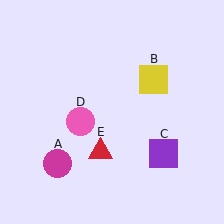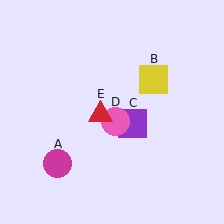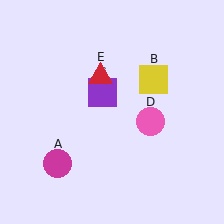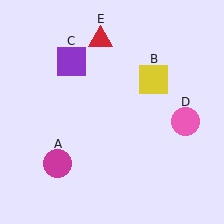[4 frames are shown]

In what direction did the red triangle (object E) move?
The red triangle (object E) moved up.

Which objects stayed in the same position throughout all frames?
Magenta circle (object A) and yellow square (object B) remained stationary.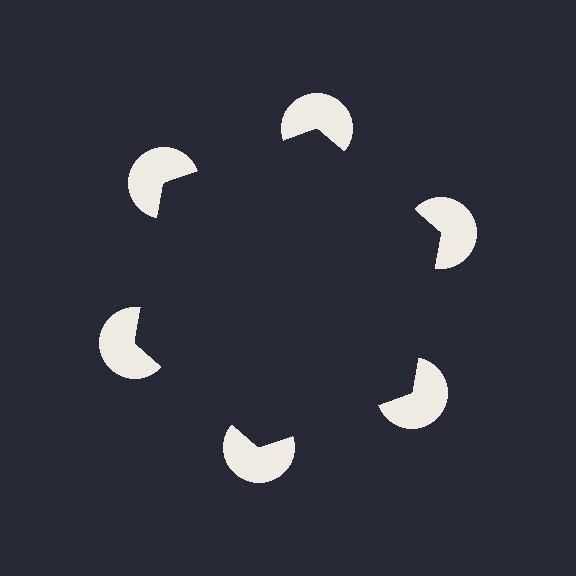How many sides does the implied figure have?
6 sides.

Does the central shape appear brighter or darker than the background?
It typically appears slightly darker than the background, even though no actual brightness change is drawn.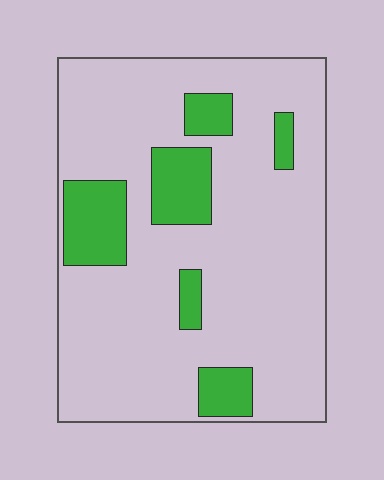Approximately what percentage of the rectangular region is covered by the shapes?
Approximately 20%.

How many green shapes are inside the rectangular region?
6.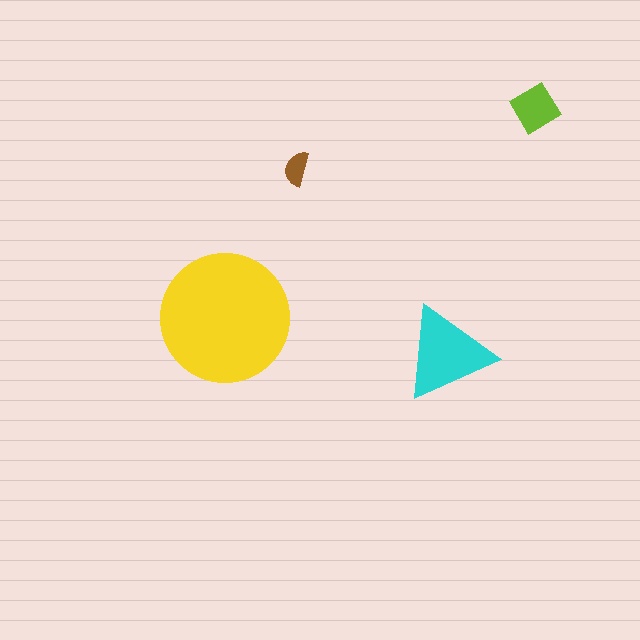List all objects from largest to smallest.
The yellow circle, the cyan triangle, the lime diamond, the brown semicircle.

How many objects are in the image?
There are 4 objects in the image.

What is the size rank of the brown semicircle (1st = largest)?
4th.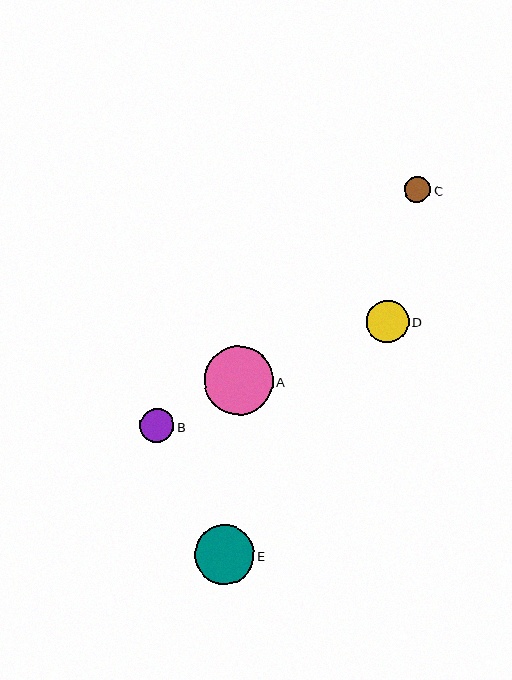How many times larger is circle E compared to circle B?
Circle E is approximately 1.8 times the size of circle B.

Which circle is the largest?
Circle A is the largest with a size of approximately 69 pixels.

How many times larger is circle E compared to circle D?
Circle E is approximately 1.4 times the size of circle D.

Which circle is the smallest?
Circle C is the smallest with a size of approximately 26 pixels.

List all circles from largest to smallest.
From largest to smallest: A, E, D, B, C.